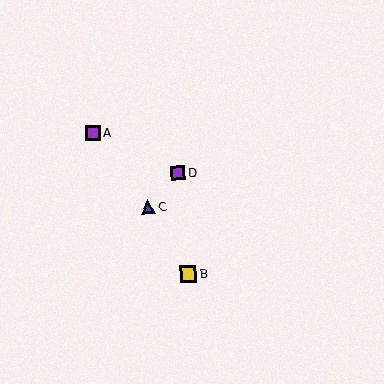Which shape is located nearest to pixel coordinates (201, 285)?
The yellow square (labeled B) at (188, 274) is nearest to that location.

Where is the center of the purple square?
The center of the purple square is at (178, 173).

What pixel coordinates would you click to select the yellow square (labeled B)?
Click at (188, 274) to select the yellow square B.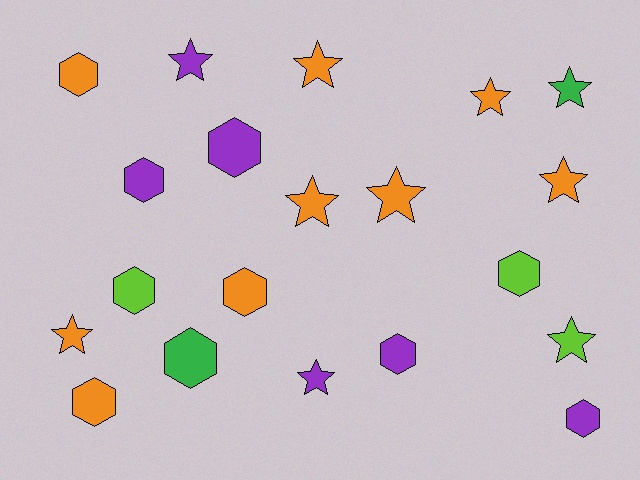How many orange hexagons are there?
There are 3 orange hexagons.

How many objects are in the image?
There are 20 objects.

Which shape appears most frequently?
Star, with 10 objects.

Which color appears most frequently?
Orange, with 9 objects.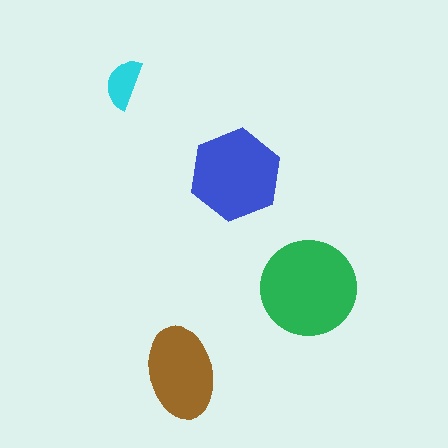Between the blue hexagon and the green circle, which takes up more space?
The green circle.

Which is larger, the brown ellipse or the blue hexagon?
The blue hexagon.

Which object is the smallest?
The cyan semicircle.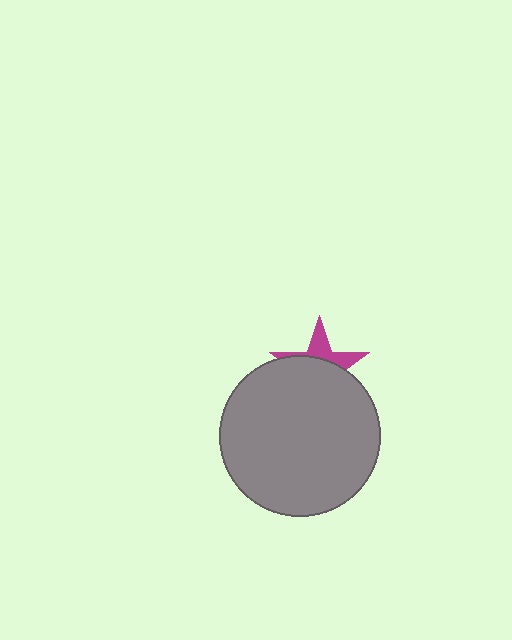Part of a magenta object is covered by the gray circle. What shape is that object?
It is a star.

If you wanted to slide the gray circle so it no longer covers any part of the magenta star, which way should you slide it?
Slide it down — that is the most direct way to separate the two shapes.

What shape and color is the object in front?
The object in front is a gray circle.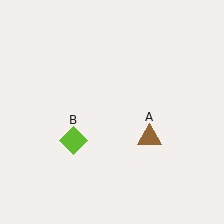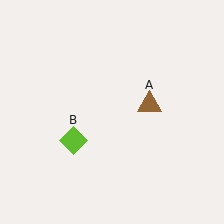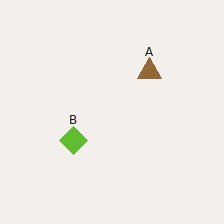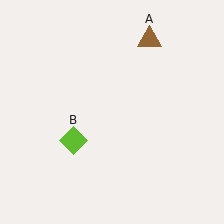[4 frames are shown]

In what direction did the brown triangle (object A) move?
The brown triangle (object A) moved up.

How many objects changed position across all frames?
1 object changed position: brown triangle (object A).